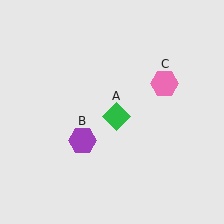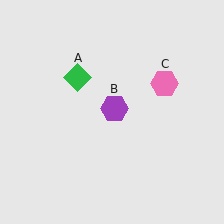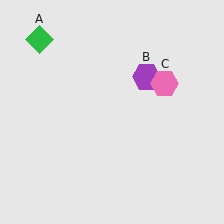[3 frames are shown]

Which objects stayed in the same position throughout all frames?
Pink hexagon (object C) remained stationary.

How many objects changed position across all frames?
2 objects changed position: green diamond (object A), purple hexagon (object B).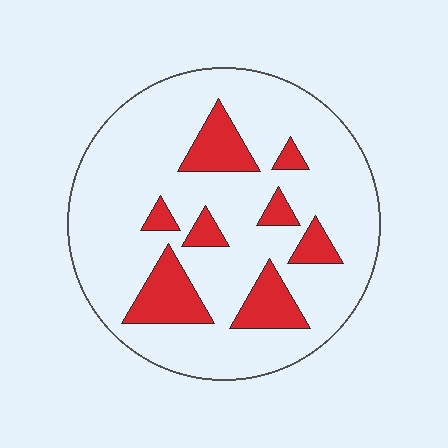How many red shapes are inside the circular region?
8.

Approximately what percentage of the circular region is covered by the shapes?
Approximately 20%.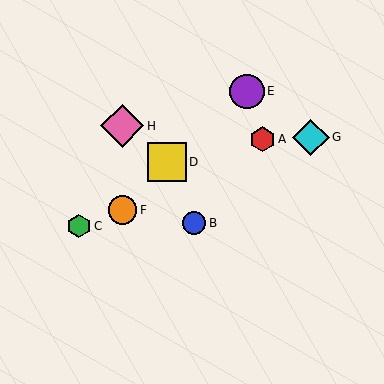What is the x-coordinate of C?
Object C is at x≈79.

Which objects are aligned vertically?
Objects F, H are aligned vertically.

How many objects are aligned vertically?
2 objects (F, H) are aligned vertically.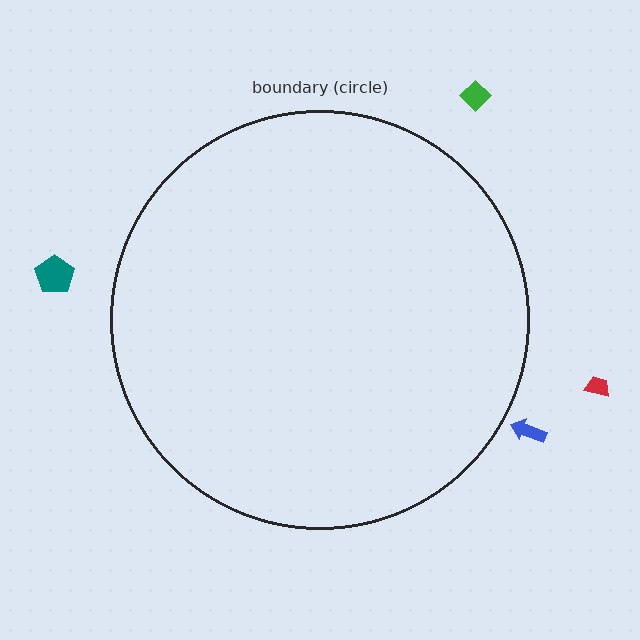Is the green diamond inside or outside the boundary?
Outside.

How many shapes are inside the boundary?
0 inside, 4 outside.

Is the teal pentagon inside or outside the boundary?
Outside.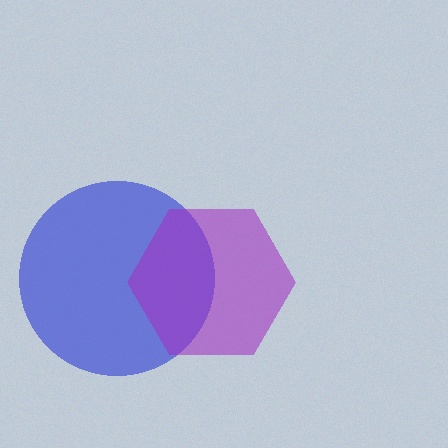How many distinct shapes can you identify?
There are 2 distinct shapes: a blue circle, a purple hexagon.